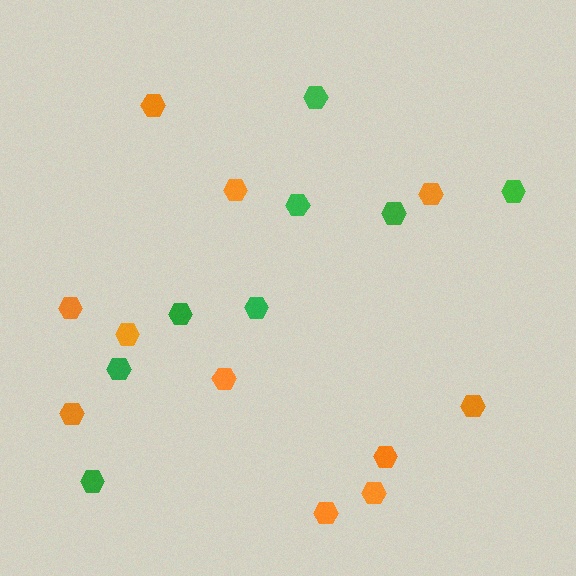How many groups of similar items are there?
There are 2 groups: one group of orange hexagons (11) and one group of green hexagons (8).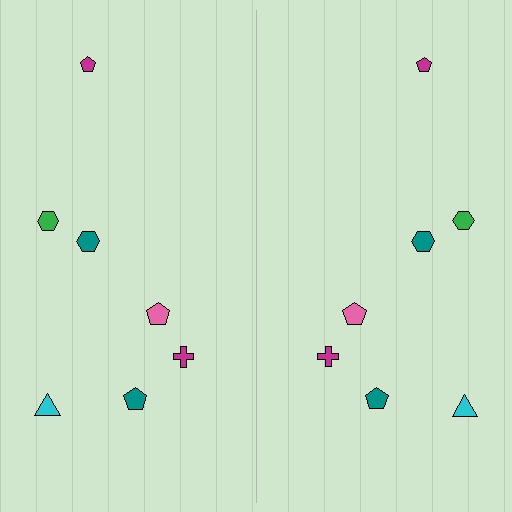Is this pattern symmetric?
Yes, this pattern has bilateral (reflection) symmetry.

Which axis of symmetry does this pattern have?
The pattern has a vertical axis of symmetry running through the center of the image.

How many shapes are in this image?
There are 14 shapes in this image.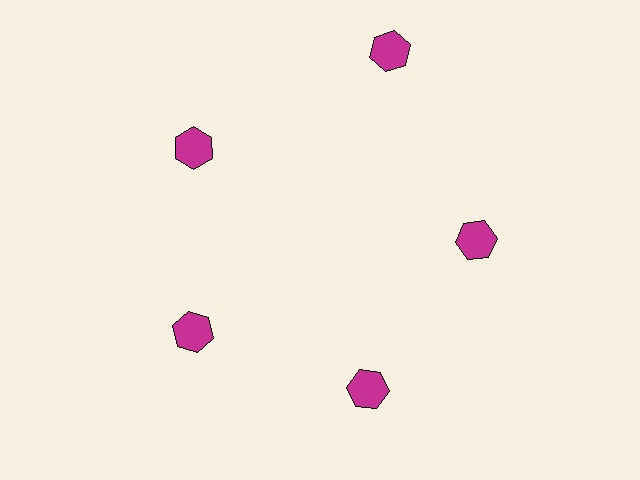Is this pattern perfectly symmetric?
No. The 5 magenta hexagons are arranged in a ring, but one element near the 1 o'clock position is pushed outward from the center, breaking the 5-fold rotational symmetry.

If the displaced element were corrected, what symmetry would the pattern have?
It would have 5-fold rotational symmetry — the pattern would map onto itself every 72 degrees.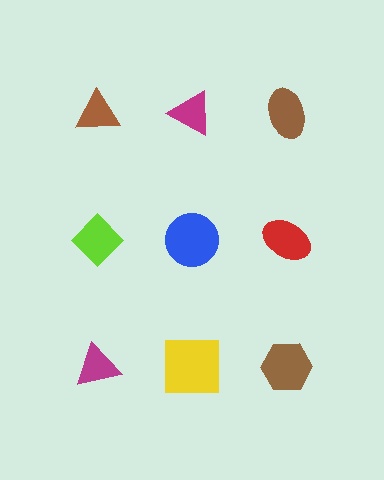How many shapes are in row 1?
3 shapes.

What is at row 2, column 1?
A lime diamond.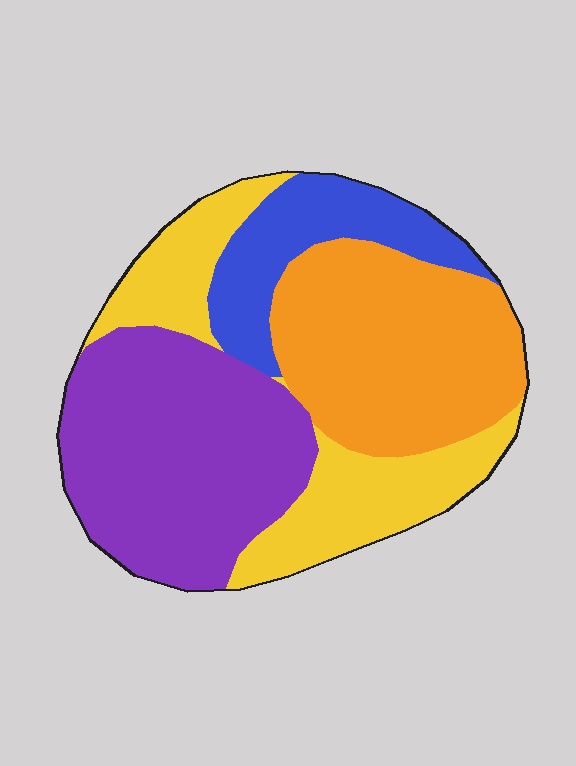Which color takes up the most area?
Purple, at roughly 35%.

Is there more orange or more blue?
Orange.